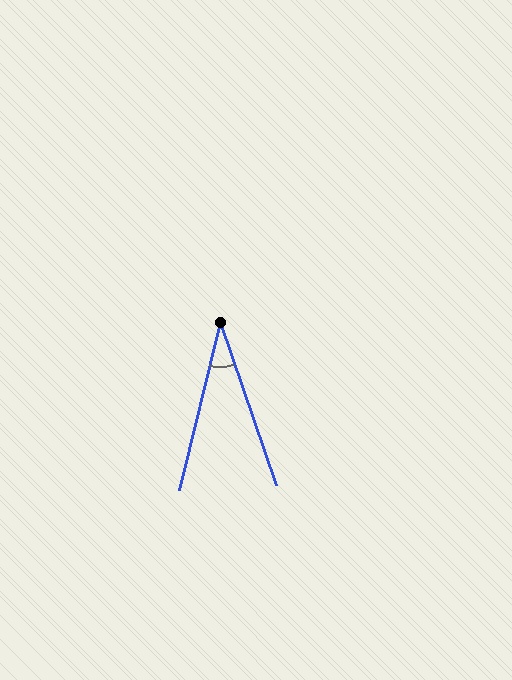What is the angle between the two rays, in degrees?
Approximately 32 degrees.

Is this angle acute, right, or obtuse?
It is acute.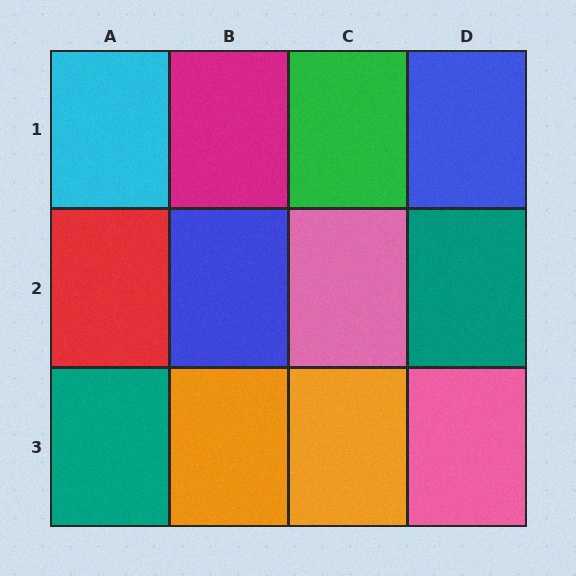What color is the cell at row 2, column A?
Red.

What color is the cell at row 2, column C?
Pink.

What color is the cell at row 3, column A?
Teal.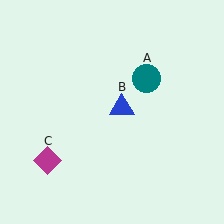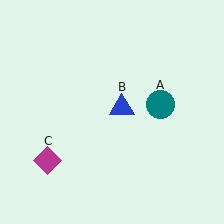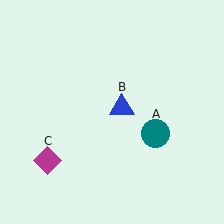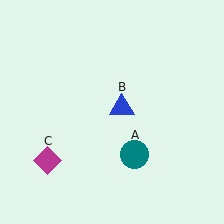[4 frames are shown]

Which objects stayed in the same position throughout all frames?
Blue triangle (object B) and magenta diamond (object C) remained stationary.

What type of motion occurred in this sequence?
The teal circle (object A) rotated clockwise around the center of the scene.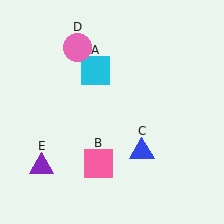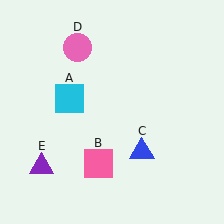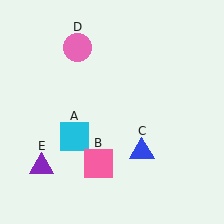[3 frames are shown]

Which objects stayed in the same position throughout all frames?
Pink square (object B) and blue triangle (object C) and pink circle (object D) and purple triangle (object E) remained stationary.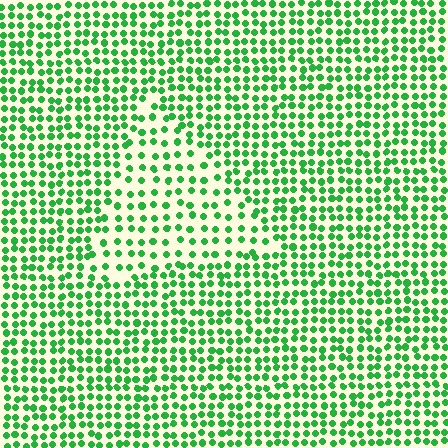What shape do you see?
I see a triangle.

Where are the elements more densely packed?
The elements are more densely packed outside the triangle boundary.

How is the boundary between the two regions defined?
The boundary is defined by a change in element density (approximately 1.8x ratio). All elements are the same color, size, and shape.